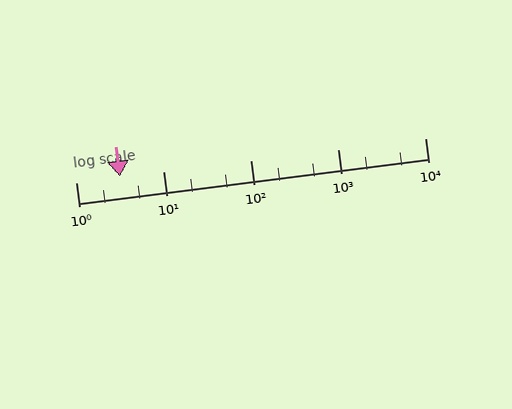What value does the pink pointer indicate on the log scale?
The pointer indicates approximately 3.2.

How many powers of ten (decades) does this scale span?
The scale spans 4 decades, from 1 to 10000.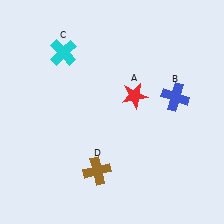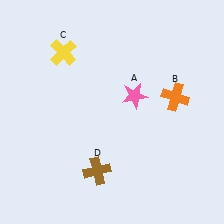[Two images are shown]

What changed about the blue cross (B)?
In Image 1, B is blue. In Image 2, it changed to orange.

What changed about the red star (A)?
In Image 1, A is red. In Image 2, it changed to pink.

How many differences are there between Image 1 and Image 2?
There are 3 differences between the two images.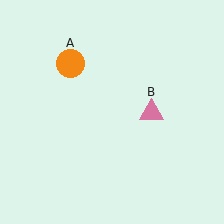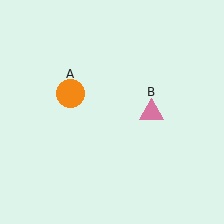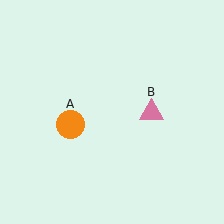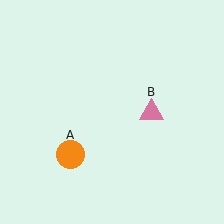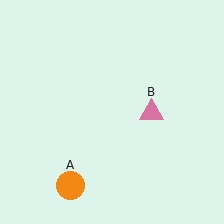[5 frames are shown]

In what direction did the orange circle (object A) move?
The orange circle (object A) moved down.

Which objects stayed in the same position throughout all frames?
Pink triangle (object B) remained stationary.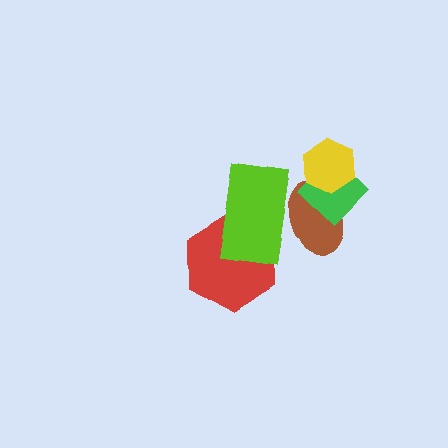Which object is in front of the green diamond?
The yellow hexagon is in front of the green diamond.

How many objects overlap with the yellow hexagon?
2 objects overlap with the yellow hexagon.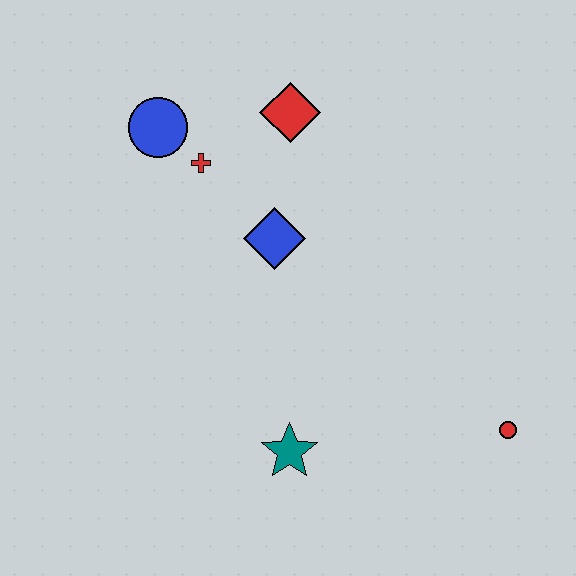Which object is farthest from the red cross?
The red circle is farthest from the red cross.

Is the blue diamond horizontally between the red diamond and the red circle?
No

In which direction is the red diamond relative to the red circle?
The red diamond is above the red circle.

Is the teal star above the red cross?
No